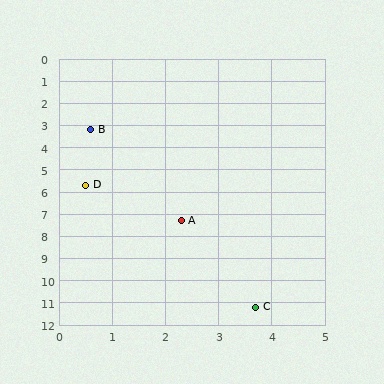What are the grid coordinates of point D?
Point D is at approximately (0.5, 5.7).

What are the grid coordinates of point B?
Point B is at approximately (0.6, 3.2).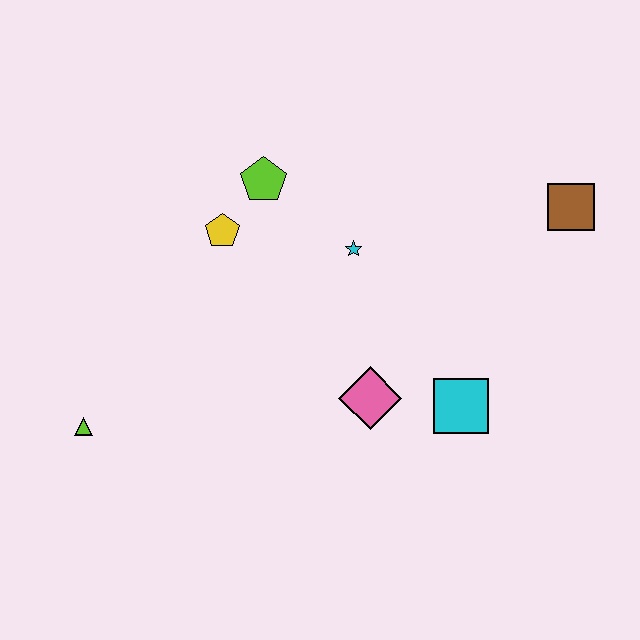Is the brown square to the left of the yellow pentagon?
No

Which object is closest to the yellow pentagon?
The lime pentagon is closest to the yellow pentagon.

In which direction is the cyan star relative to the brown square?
The cyan star is to the left of the brown square.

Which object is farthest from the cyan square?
The lime triangle is farthest from the cyan square.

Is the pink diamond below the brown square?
Yes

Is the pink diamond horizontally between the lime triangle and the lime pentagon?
No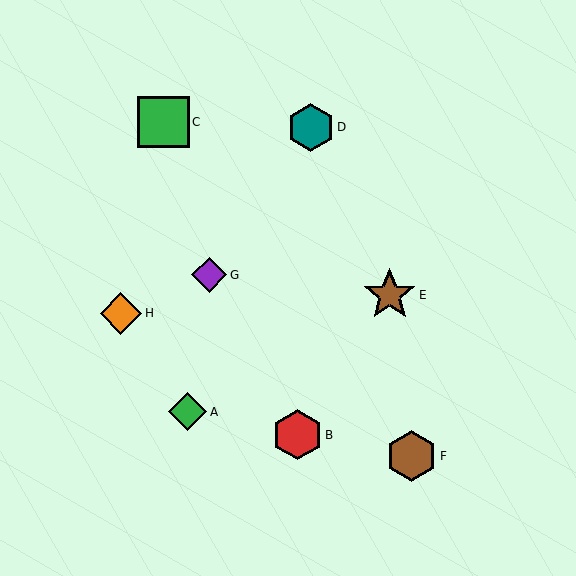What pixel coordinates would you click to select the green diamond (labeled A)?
Click at (188, 412) to select the green diamond A.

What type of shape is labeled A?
Shape A is a green diamond.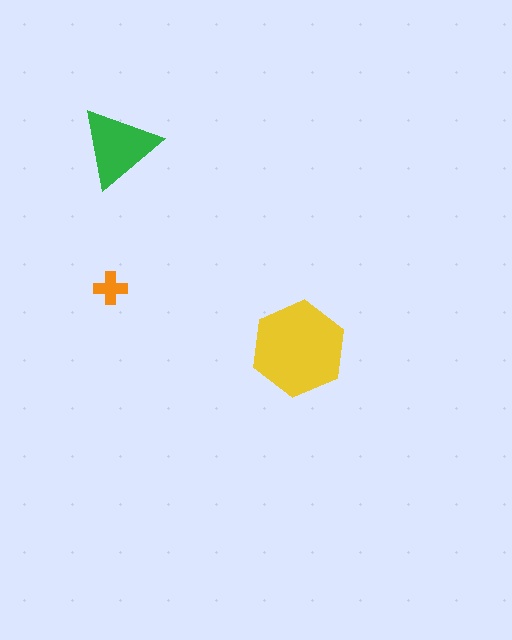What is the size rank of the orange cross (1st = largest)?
3rd.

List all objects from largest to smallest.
The yellow hexagon, the green triangle, the orange cross.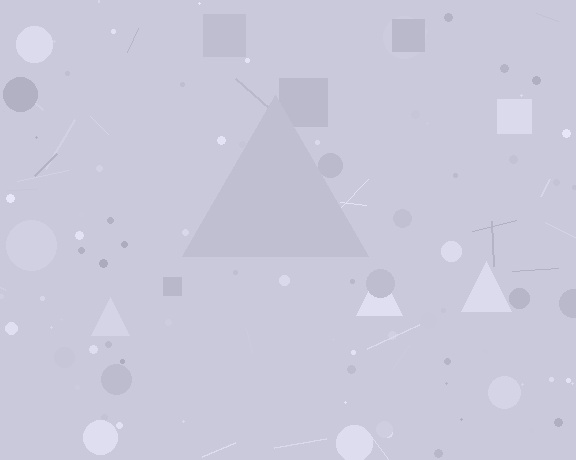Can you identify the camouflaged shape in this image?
The camouflaged shape is a triangle.